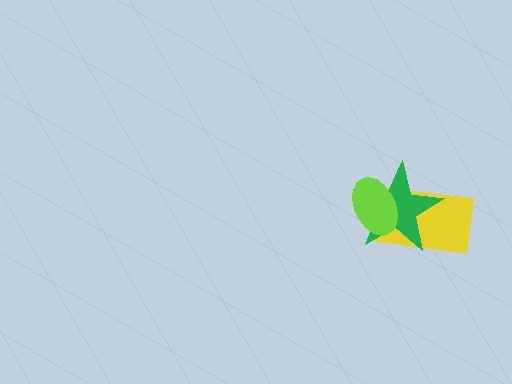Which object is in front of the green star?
The lime ellipse is in front of the green star.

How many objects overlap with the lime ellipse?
2 objects overlap with the lime ellipse.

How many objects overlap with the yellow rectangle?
2 objects overlap with the yellow rectangle.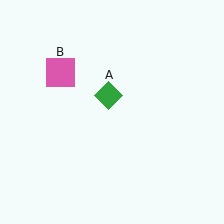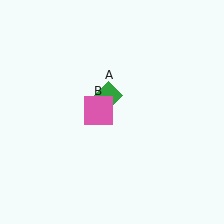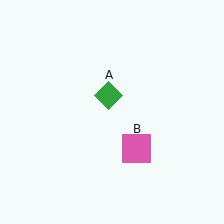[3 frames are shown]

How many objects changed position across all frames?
1 object changed position: pink square (object B).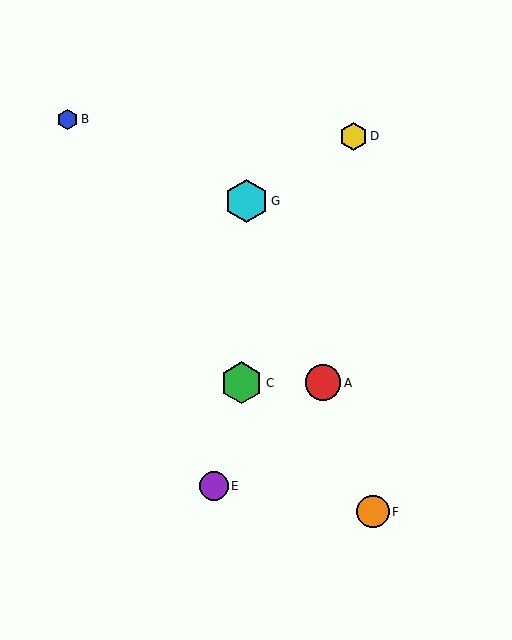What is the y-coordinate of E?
Object E is at y≈486.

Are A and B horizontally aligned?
No, A is at y≈383 and B is at y≈119.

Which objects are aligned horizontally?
Objects A, C are aligned horizontally.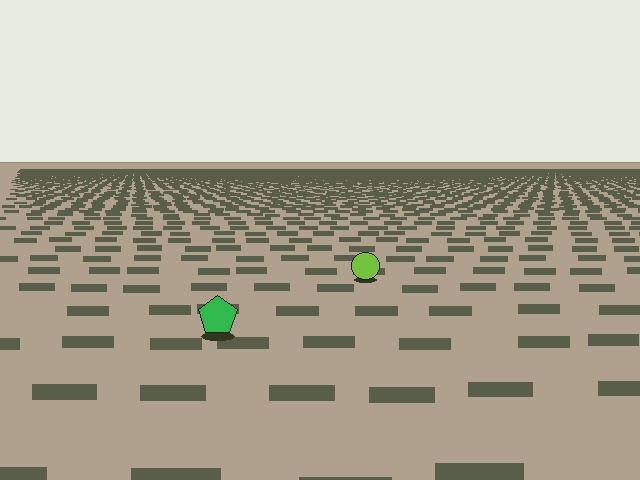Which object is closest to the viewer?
The green pentagon is closest. The texture marks near it are larger and more spread out.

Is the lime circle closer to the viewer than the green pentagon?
No. The green pentagon is closer — you can tell from the texture gradient: the ground texture is coarser near it.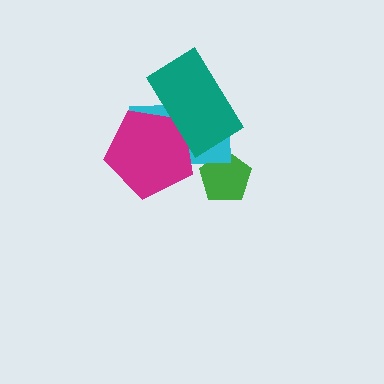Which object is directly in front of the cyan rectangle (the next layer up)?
The magenta pentagon is directly in front of the cyan rectangle.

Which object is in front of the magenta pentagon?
The teal rectangle is in front of the magenta pentagon.